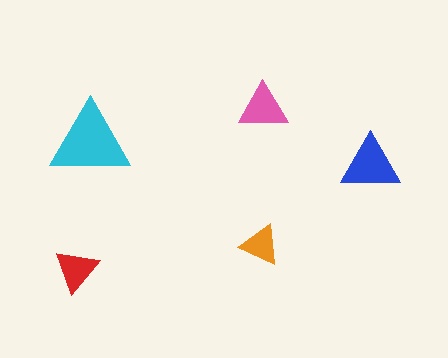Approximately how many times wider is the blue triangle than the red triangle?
About 1.5 times wider.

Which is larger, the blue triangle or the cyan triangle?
The cyan one.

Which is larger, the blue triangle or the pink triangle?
The blue one.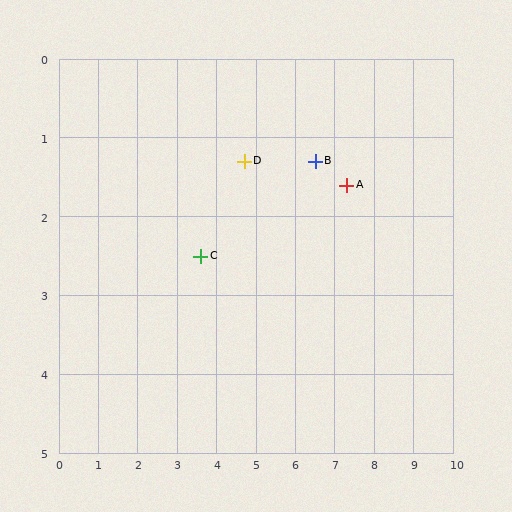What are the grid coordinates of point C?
Point C is at approximately (3.6, 2.5).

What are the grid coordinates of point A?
Point A is at approximately (7.3, 1.6).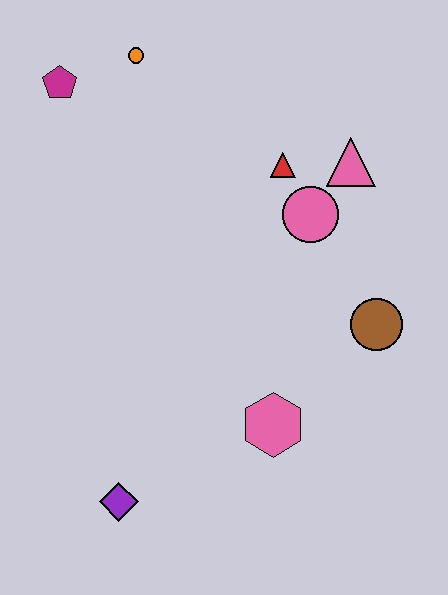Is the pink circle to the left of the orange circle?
No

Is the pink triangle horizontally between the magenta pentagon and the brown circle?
Yes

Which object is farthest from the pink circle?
The purple diamond is farthest from the pink circle.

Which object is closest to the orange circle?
The magenta pentagon is closest to the orange circle.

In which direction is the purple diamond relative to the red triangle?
The purple diamond is below the red triangle.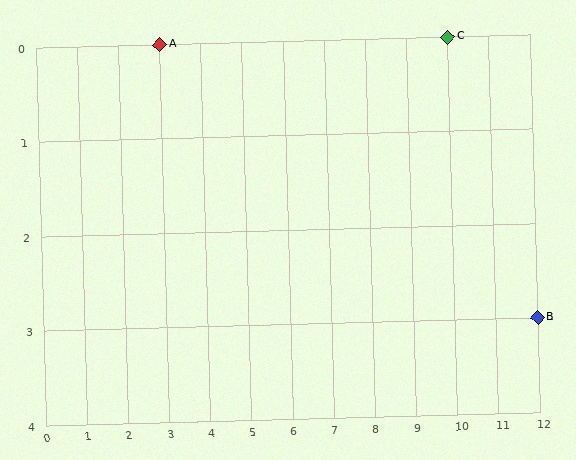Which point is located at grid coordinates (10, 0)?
Point C is at (10, 0).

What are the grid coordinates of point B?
Point B is at grid coordinates (12, 3).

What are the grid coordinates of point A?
Point A is at grid coordinates (3, 0).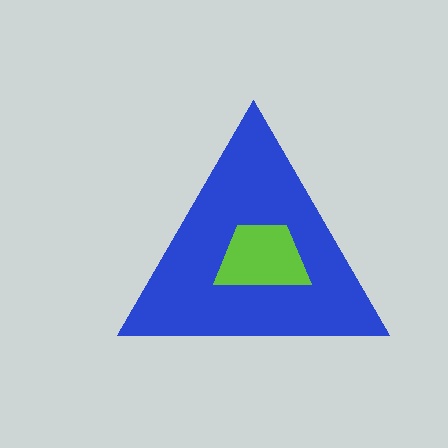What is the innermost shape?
The lime trapezoid.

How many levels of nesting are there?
2.